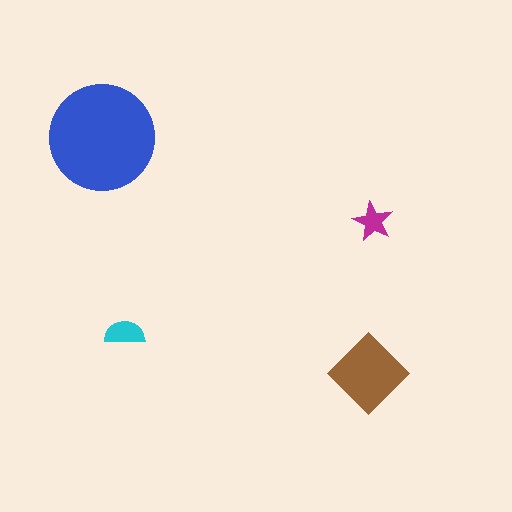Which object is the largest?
The blue circle.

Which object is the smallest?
The magenta star.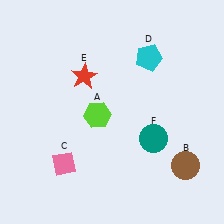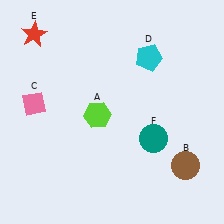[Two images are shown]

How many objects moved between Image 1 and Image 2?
2 objects moved between the two images.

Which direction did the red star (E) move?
The red star (E) moved left.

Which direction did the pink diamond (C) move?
The pink diamond (C) moved up.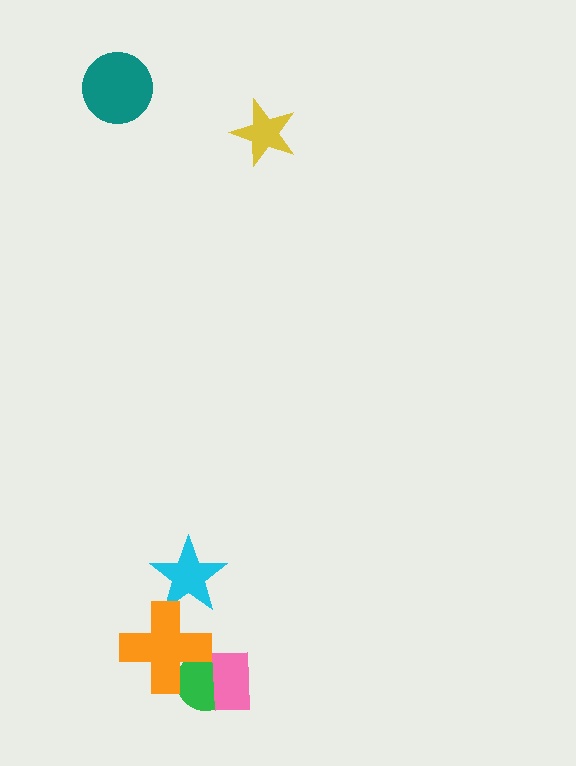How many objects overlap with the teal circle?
0 objects overlap with the teal circle.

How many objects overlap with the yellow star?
0 objects overlap with the yellow star.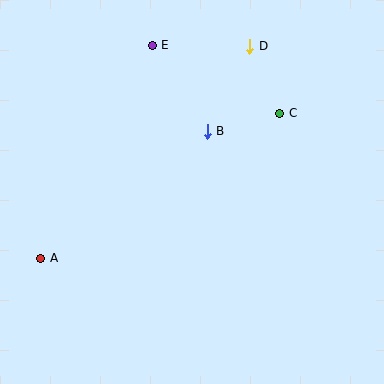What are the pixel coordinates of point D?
Point D is at (250, 46).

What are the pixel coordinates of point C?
Point C is at (280, 113).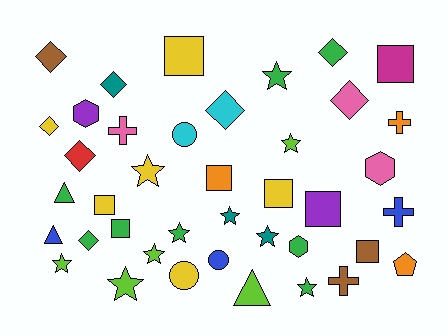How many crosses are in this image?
There are 4 crosses.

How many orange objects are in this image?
There are 3 orange objects.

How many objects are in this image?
There are 40 objects.